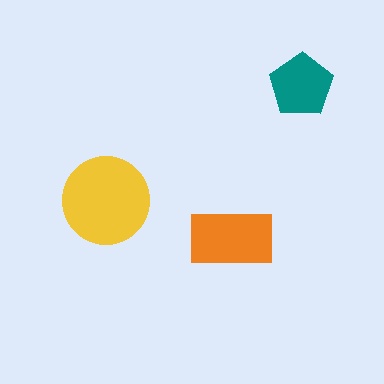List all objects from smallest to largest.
The teal pentagon, the orange rectangle, the yellow circle.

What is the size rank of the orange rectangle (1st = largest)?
2nd.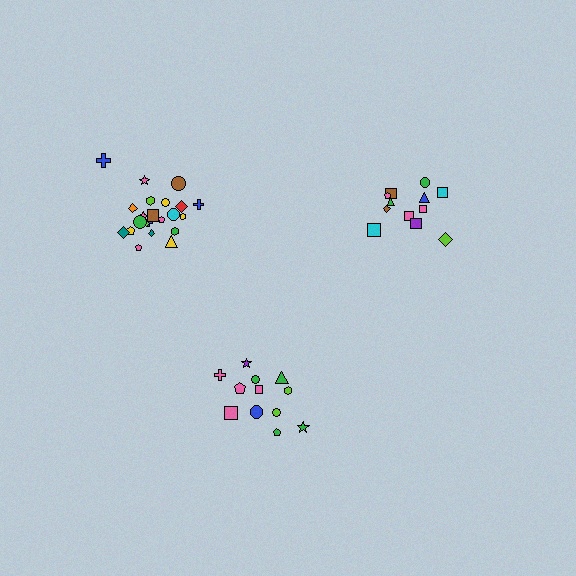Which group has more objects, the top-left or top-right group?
The top-left group.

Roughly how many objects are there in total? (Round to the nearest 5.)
Roughly 45 objects in total.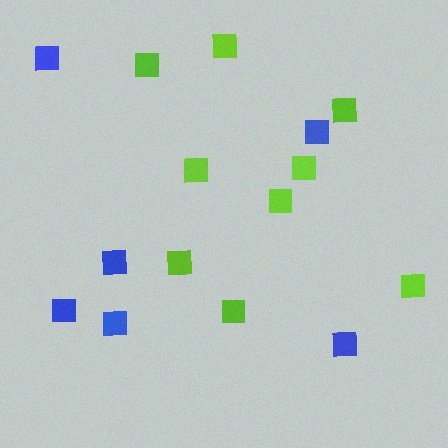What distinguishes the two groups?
There are 2 groups: one group of blue squares (6) and one group of lime squares (9).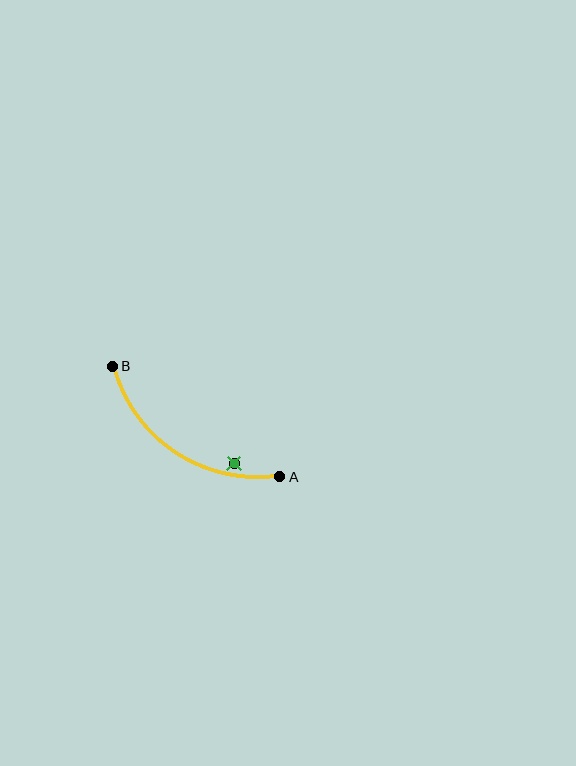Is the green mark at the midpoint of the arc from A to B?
No — the green mark does not lie on the arc at all. It sits slightly inside the curve.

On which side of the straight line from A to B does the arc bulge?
The arc bulges below the straight line connecting A and B.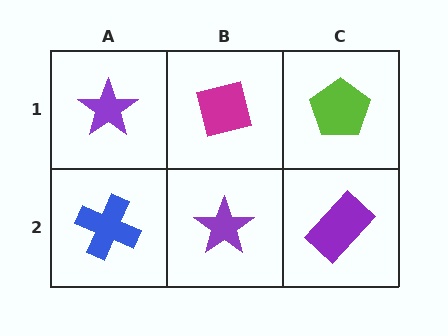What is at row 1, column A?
A purple star.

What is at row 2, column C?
A purple rectangle.